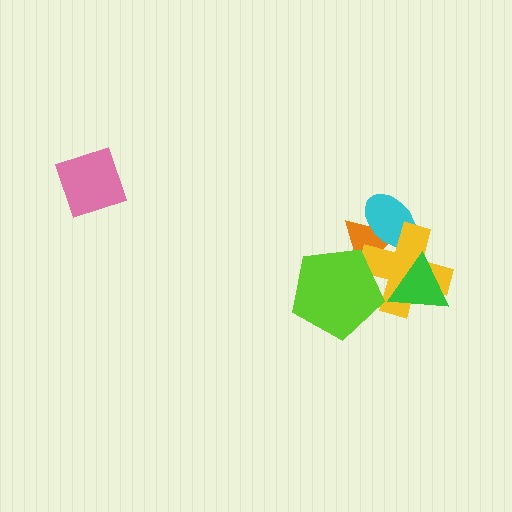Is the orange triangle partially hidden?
Yes, it is partially covered by another shape.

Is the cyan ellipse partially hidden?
Yes, it is partially covered by another shape.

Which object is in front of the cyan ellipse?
The yellow cross is in front of the cyan ellipse.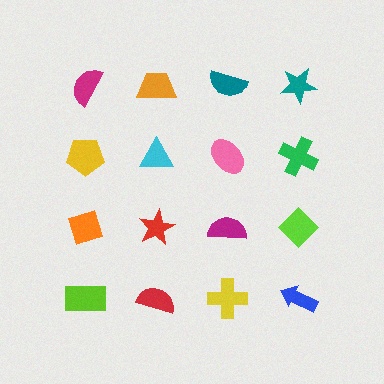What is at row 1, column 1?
A magenta semicircle.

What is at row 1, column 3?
A teal semicircle.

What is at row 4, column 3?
A yellow cross.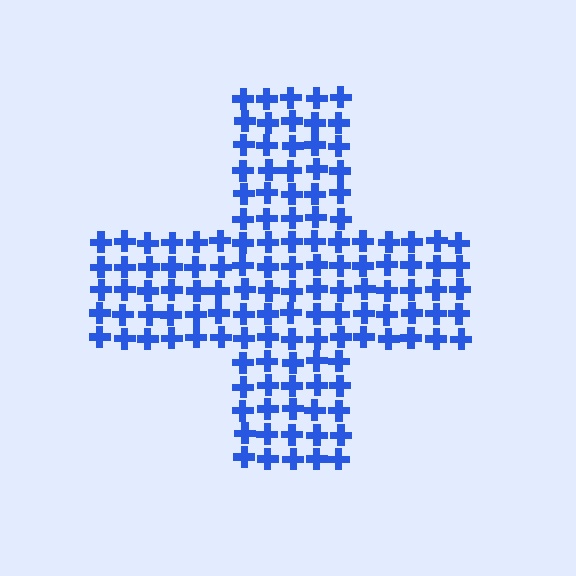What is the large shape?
The large shape is a cross.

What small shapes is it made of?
It is made of small crosses.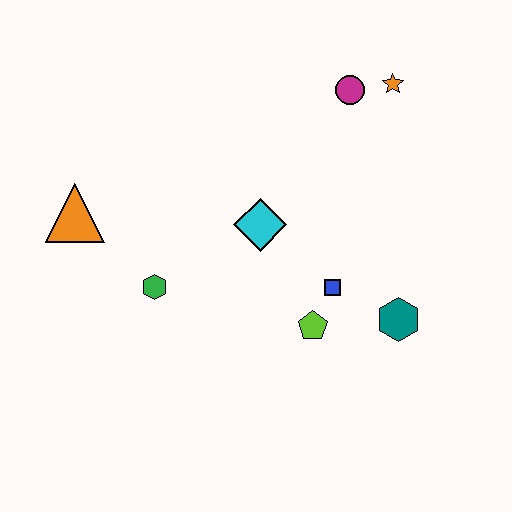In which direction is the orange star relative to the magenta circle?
The orange star is to the right of the magenta circle.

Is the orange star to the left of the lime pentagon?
No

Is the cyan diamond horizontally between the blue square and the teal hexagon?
No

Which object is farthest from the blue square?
The orange triangle is farthest from the blue square.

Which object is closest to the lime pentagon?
The blue square is closest to the lime pentagon.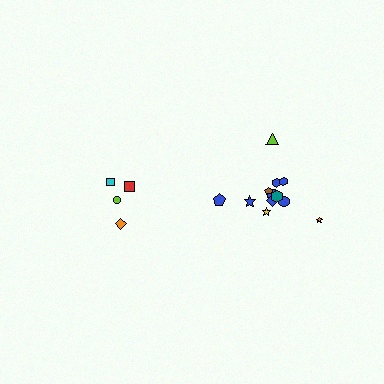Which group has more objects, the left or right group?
The right group.